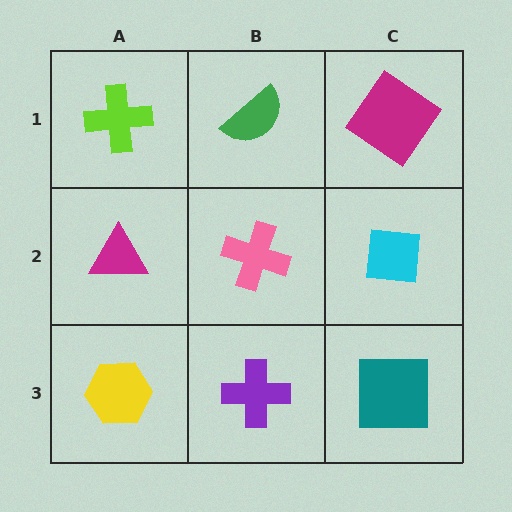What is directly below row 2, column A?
A yellow hexagon.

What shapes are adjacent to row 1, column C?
A cyan square (row 2, column C), a green semicircle (row 1, column B).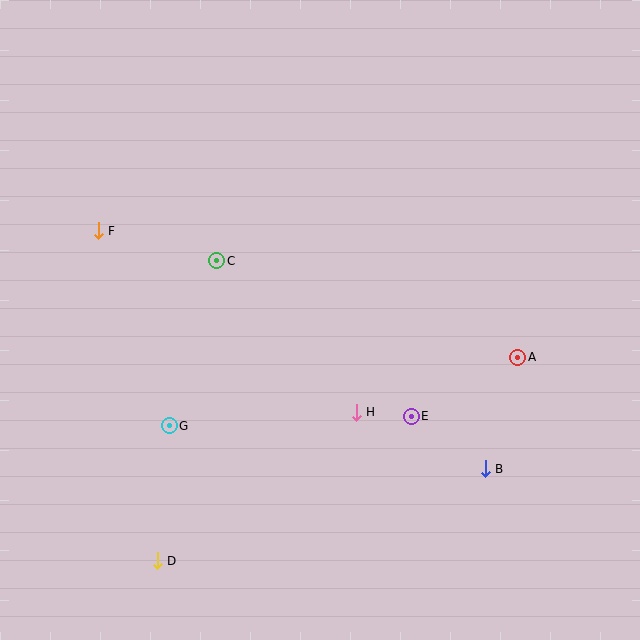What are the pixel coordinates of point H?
Point H is at (356, 412).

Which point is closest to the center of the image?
Point H at (356, 412) is closest to the center.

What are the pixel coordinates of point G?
Point G is at (169, 426).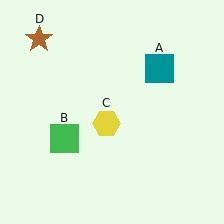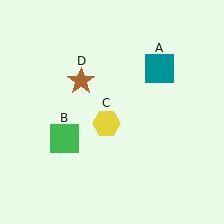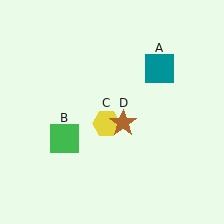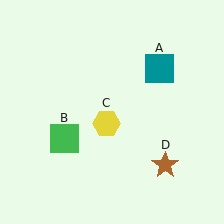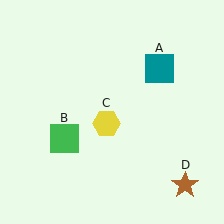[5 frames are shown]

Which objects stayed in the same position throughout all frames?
Teal square (object A) and green square (object B) and yellow hexagon (object C) remained stationary.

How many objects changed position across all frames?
1 object changed position: brown star (object D).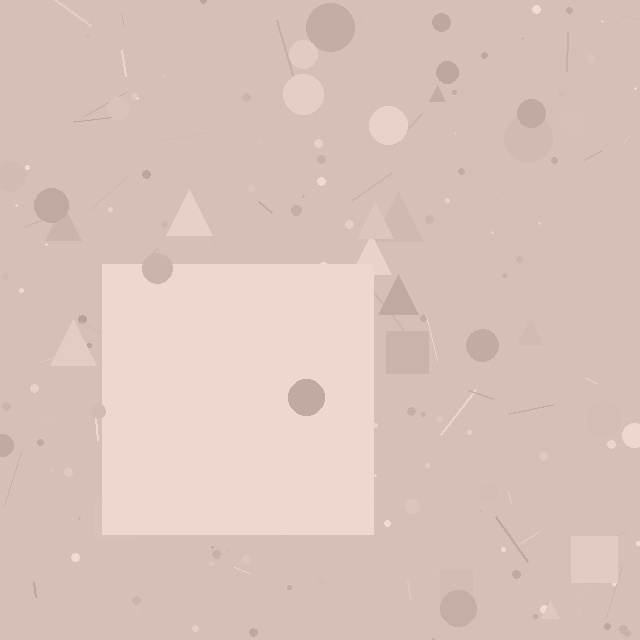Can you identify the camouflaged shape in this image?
The camouflaged shape is a square.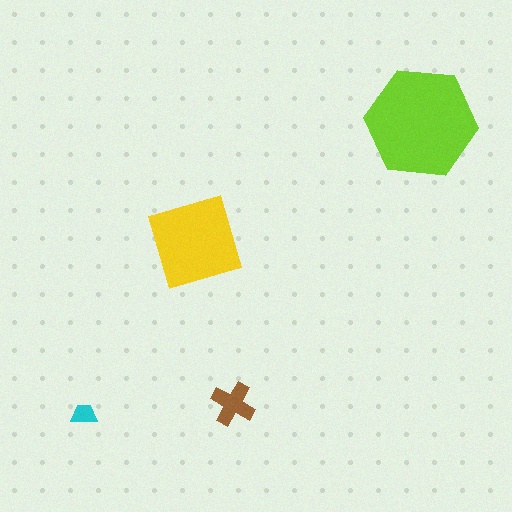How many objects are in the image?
There are 4 objects in the image.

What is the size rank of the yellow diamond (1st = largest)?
2nd.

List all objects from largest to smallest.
The lime hexagon, the yellow diamond, the brown cross, the cyan trapezoid.